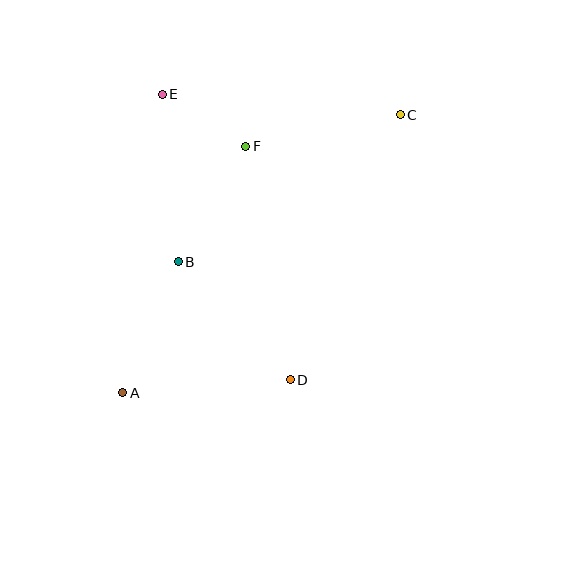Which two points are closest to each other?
Points E and F are closest to each other.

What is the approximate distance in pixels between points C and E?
The distance between C and E is approximately 239 pixels.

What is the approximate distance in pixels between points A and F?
The distance between A and F is approximately 275 pixels.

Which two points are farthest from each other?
Points A and C are farthest from each other.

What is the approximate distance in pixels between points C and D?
The distance between C and D is approximately 287 pixels.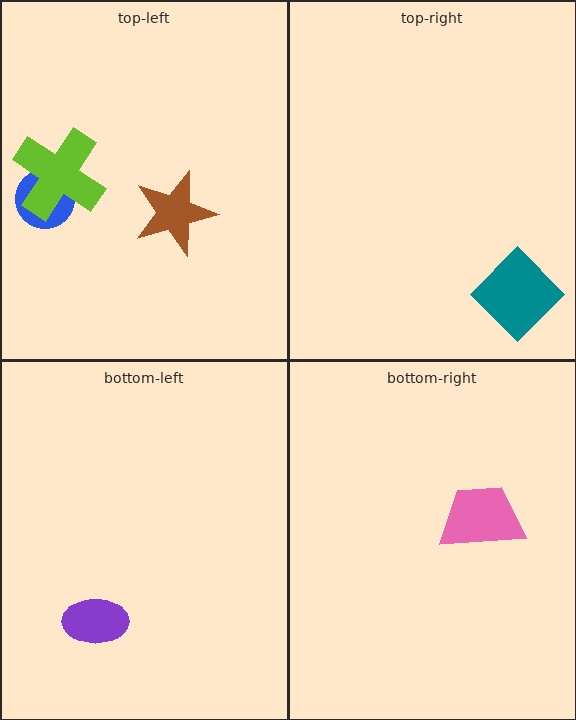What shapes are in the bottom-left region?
The purple ellipse.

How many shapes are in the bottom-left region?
1.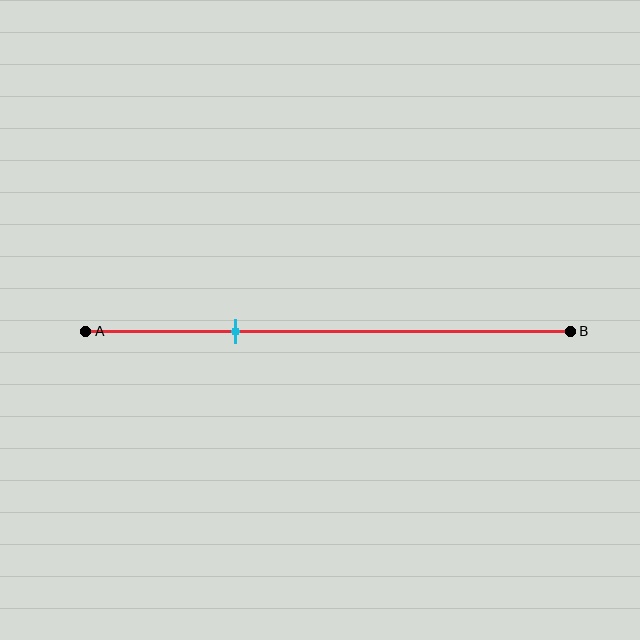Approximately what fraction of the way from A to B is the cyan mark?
The cyan mark is approximately 30% of the way from A to B.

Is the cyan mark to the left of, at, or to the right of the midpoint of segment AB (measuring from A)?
The cyan mark is to the left of the midpoint of segment AB.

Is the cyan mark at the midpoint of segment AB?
No, the mark is at about 30% from A, not at the 50% midpoint.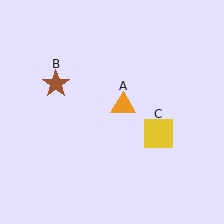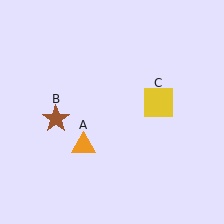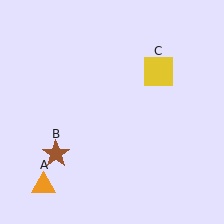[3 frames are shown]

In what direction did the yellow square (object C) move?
The yellow square (object C) moved up.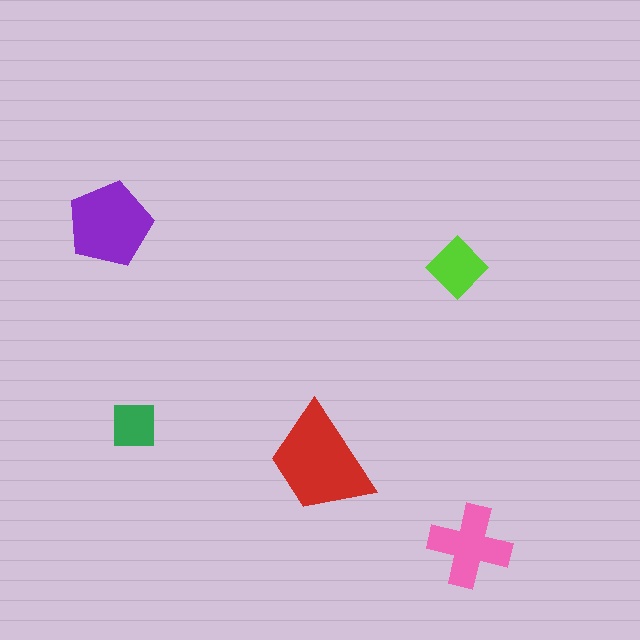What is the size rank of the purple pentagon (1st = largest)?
2nd.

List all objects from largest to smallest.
The red trapezoid, the purple pentagon, the pink cross, the lime diamond, the green square.